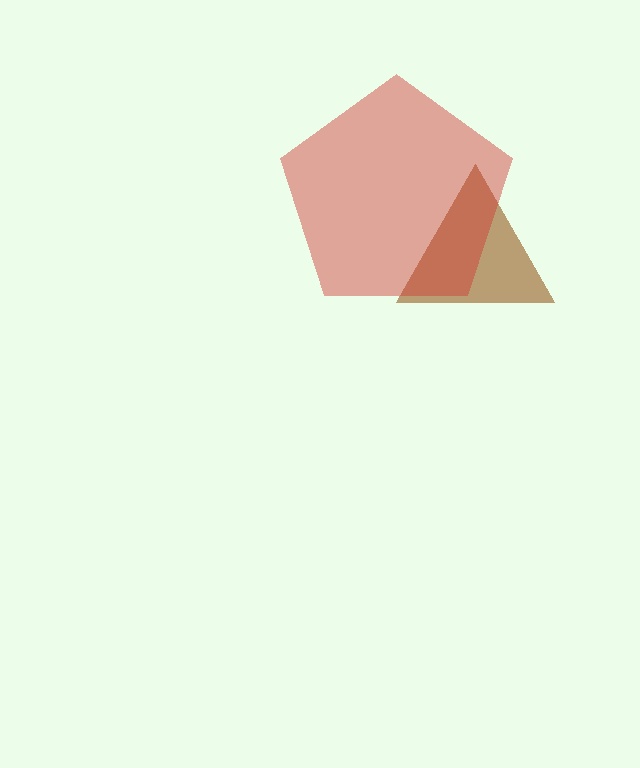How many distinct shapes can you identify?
There are 2 distinct shapes: a brown triangle, a red pentagon.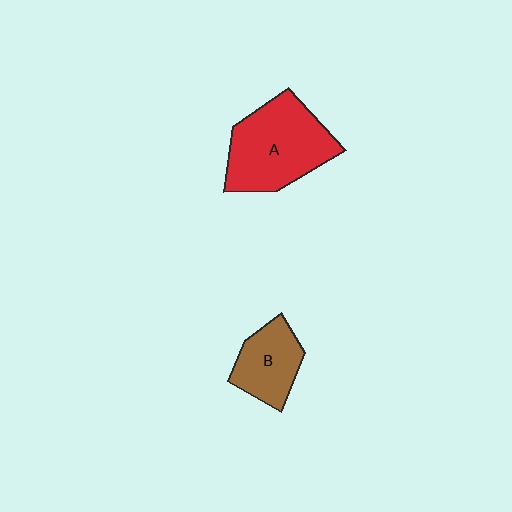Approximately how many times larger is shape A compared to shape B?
Approximately 1.8 times.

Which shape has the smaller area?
Shape B (brown).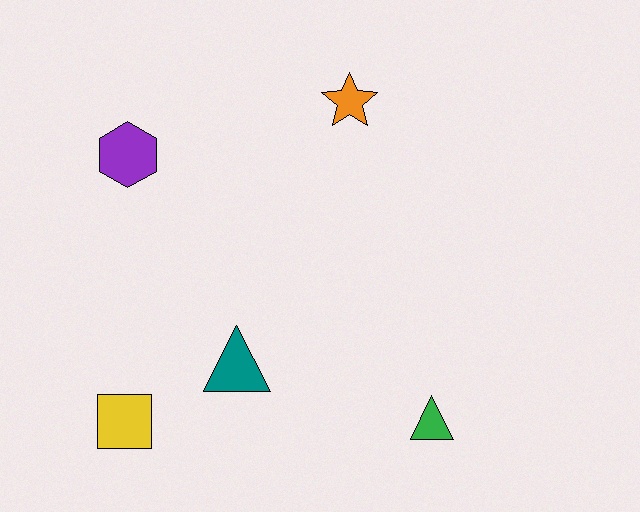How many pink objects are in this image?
There are no pink objects.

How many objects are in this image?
There are 5 objects.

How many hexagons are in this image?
There is 1 hexagon.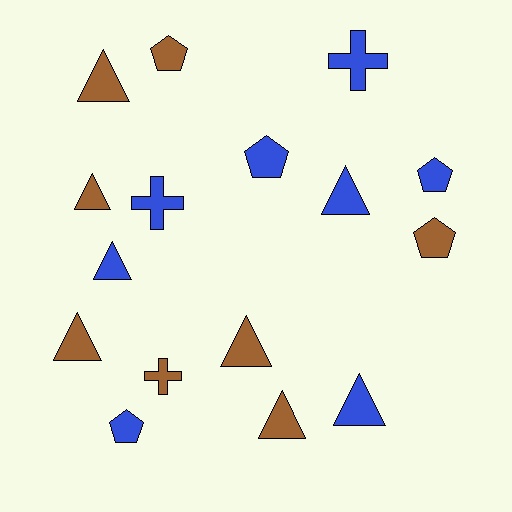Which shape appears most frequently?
Triangle, with 8 objects.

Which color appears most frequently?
Blue, with 8 objects.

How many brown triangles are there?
There are 5 brown triangles.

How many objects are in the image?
There are 16 objects.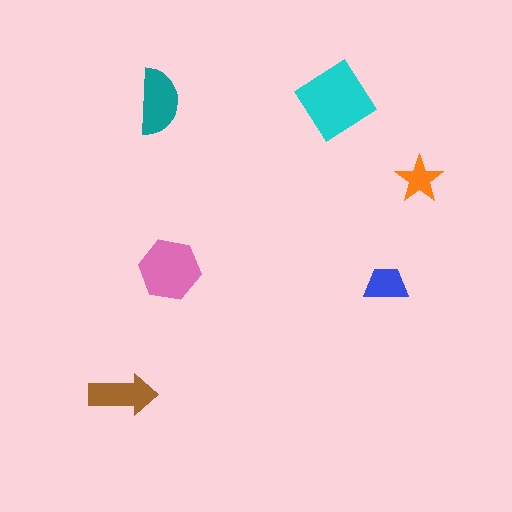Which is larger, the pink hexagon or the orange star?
The pink hexagon.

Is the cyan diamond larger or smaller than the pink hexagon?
Larger.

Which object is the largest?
The cyan diamond.